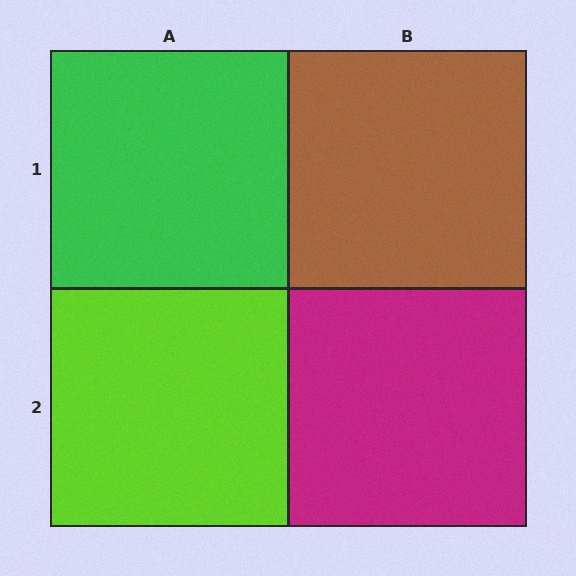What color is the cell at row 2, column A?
Lime.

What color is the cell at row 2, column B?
Magenta.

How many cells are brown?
1 cell is brown.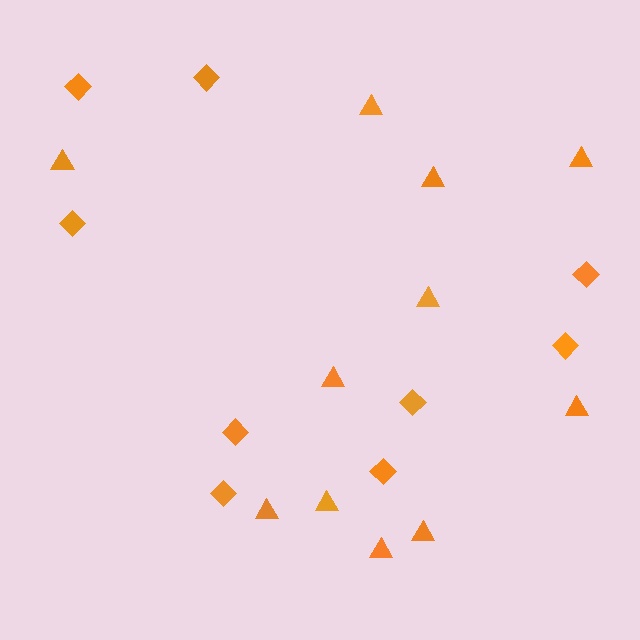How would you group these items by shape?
There are 2 groups: one group of diamonds (9) and one group of triangles (11).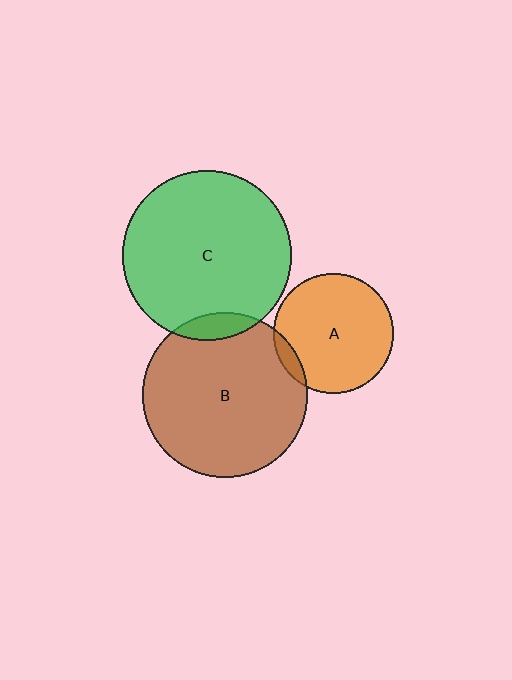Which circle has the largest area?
Circle C (green).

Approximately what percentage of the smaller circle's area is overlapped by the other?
Approximately 10%.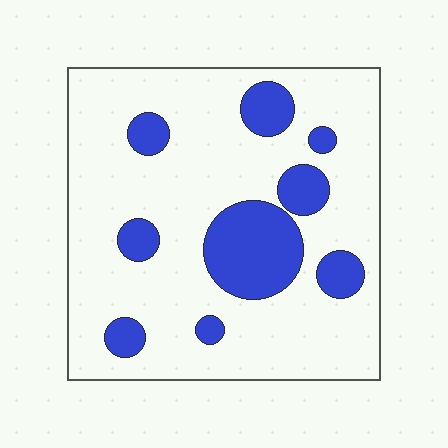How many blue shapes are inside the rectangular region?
9.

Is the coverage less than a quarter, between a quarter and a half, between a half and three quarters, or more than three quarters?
Less than a quarter.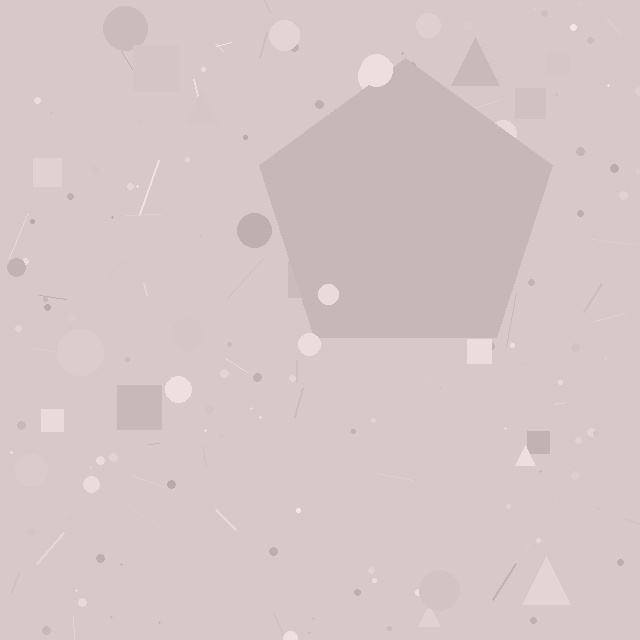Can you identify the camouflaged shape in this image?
The camouflaged shape is a pentagon.